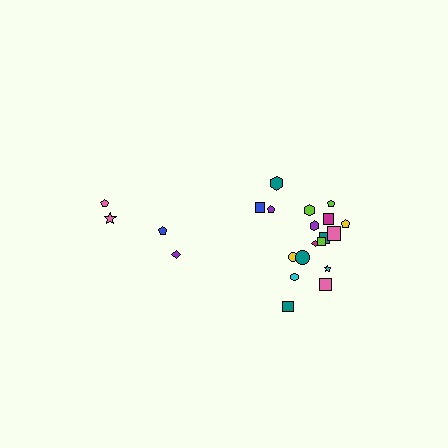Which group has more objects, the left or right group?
The right group.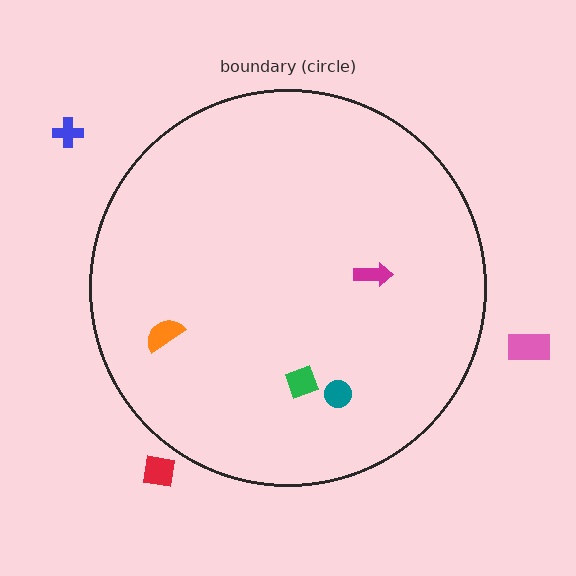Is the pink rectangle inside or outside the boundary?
Outside.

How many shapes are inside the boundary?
4 inside, 3 outside.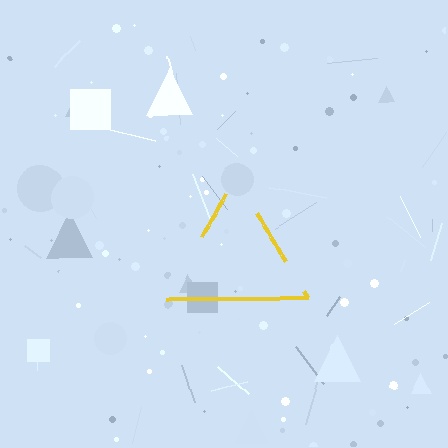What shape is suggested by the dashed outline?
The dashed outline suggests a triangle.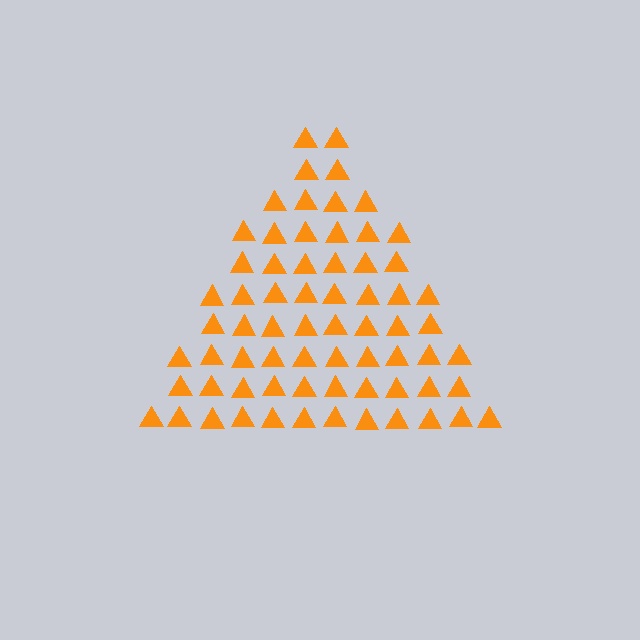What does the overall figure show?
The overall figure shows a triangle.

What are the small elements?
The small elements are triangles.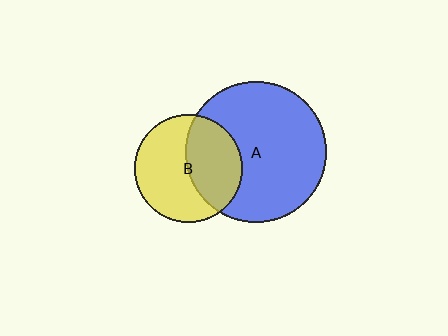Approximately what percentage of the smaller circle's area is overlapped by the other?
Approximately 45%.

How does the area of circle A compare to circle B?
Approximately 1.7 times.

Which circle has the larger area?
Circle A (blue).